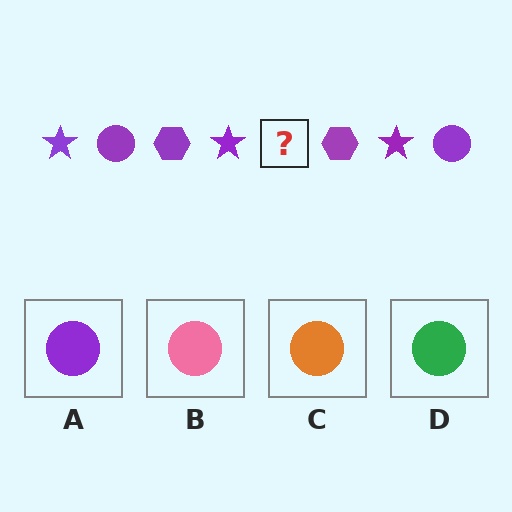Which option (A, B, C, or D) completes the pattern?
A.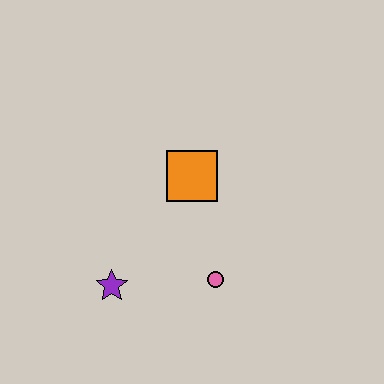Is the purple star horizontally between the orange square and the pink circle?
No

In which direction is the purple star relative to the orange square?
The purple star is below the orange square.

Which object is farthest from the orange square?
The purple star is farthest from the orange square.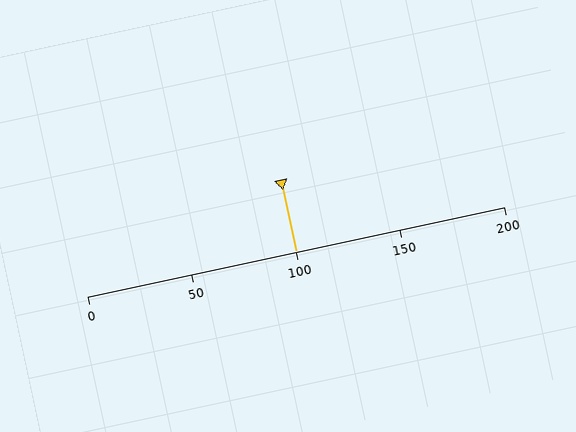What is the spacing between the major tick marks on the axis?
The major ticks are spaced 50 apart.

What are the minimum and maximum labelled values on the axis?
The axis runs from 0 to 200.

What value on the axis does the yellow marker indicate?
The marker indicates approximately 100.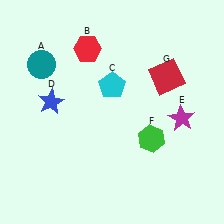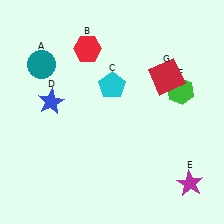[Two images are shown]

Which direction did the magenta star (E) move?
The magenta star (E) moved down.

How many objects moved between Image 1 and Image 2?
2 objects moved between the two images.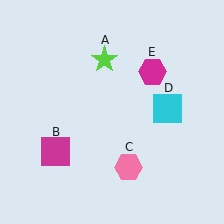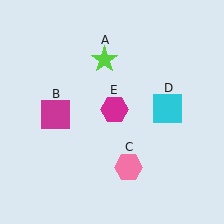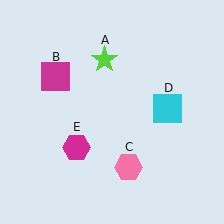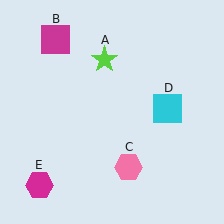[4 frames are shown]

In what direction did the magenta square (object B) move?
The magenta square (object B) moved up.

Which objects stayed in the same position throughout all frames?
Lime star (object A) and pink hexagon (object C) and cyan square (object D) remained stationary.